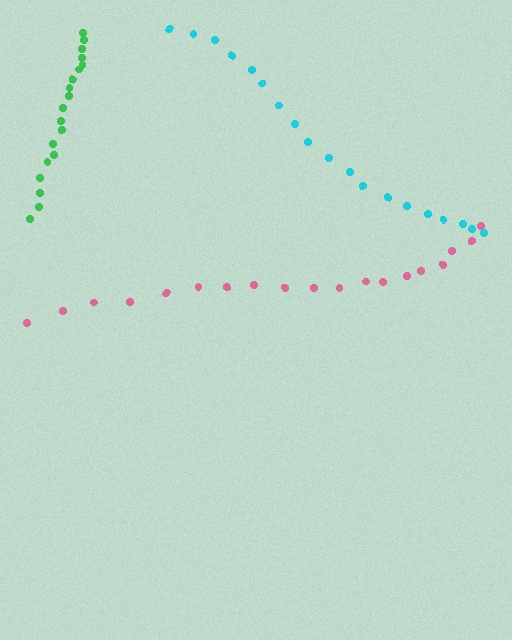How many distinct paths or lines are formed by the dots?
There are 3 distinct paths.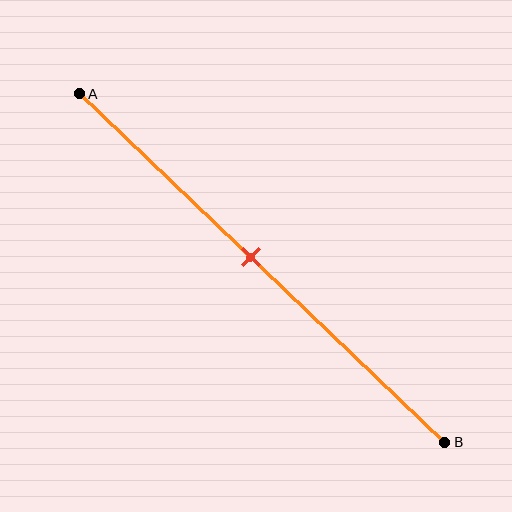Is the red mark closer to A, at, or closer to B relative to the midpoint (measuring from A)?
The red mark is closer to point A than the midpoint of segment AB.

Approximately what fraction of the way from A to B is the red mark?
The red mark is approximately 45% of the way from A to B.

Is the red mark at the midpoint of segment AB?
No, the mark is at about 45% from A, not at the 50% midpoint.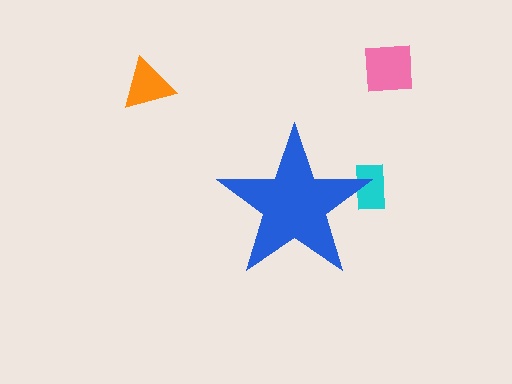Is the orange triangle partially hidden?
No, the orange triangle is fully visible.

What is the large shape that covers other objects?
A blue star.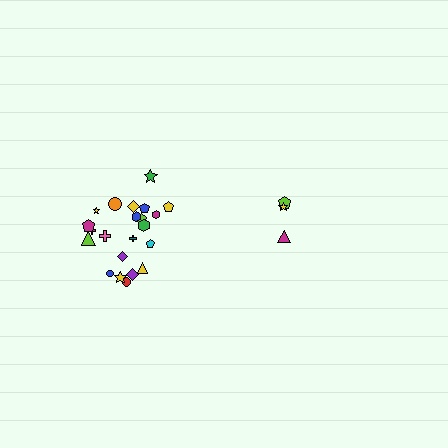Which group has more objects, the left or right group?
The left group.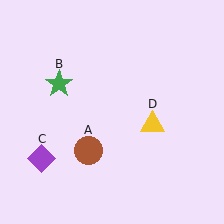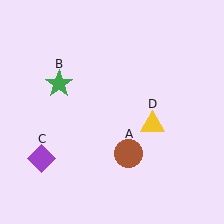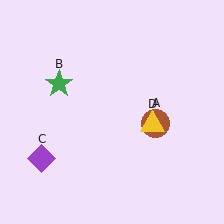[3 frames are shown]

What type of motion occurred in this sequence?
The brown circle (object A) rotated counterclockwise around the center of the scene.